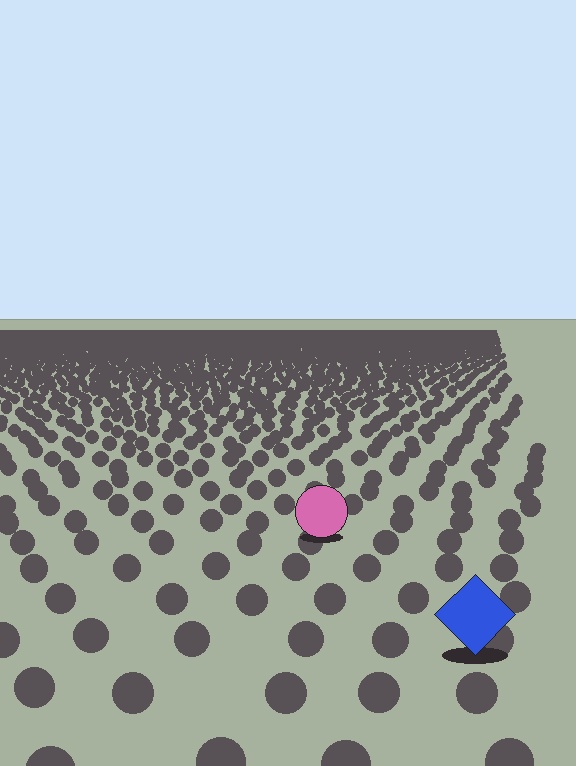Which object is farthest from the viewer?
The pink circle is farthest from the viewer. It appears smaller and the ground texture around it is denser.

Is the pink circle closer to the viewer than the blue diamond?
No. The blue diamond is closer — you can tell from the texture gradient: the ground texture is coarser near it.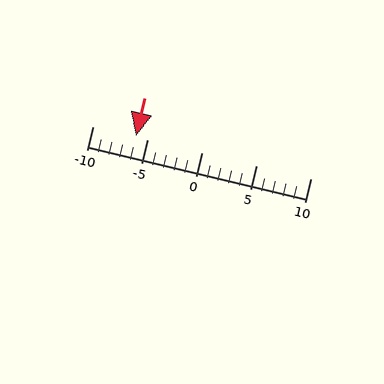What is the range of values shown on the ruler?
The ruler shows values from -10 to 10.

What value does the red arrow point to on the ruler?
The red arrow points to approximately -6.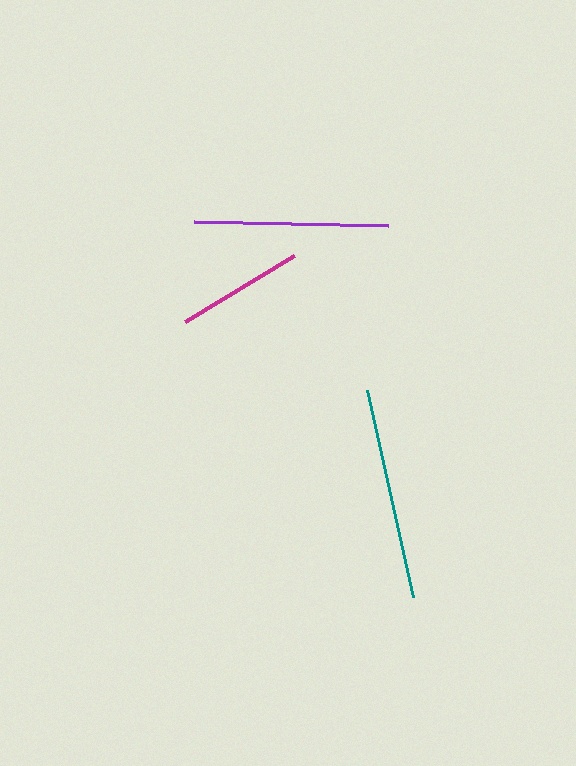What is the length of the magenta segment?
The magenta segment is approximately 127 pixels long.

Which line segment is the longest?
The teal line is the longest at approximately 212 pixels.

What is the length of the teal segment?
The teal segment is approximately 212 pixels long.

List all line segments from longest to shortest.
From longest to shortest: teal, purple, magenta.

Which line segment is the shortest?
The magenta line is the shortest at approximately 127 pixels.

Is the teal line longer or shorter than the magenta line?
The teal line is longer than the magenta line.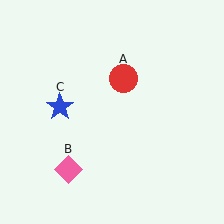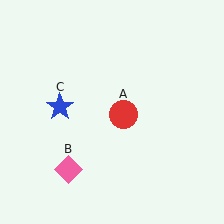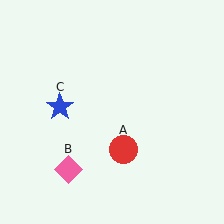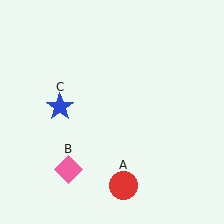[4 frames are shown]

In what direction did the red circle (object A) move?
The red circle (object A) moved down.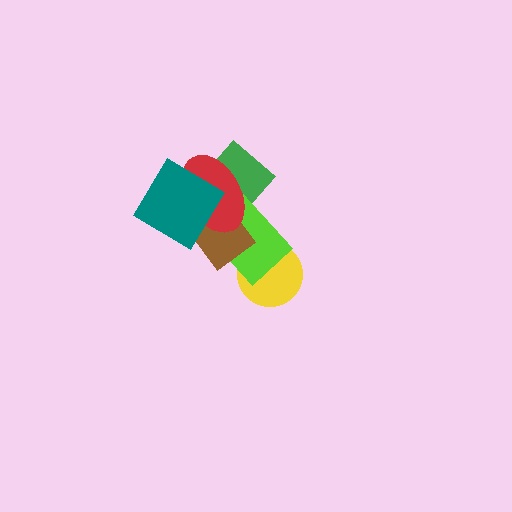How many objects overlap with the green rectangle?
4 objects overlap with the green rectangle.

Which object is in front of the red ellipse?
The teal diamond is in front of the red ellipse.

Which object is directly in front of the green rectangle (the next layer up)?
The lime rectangle is directly in front of the green rectangle.